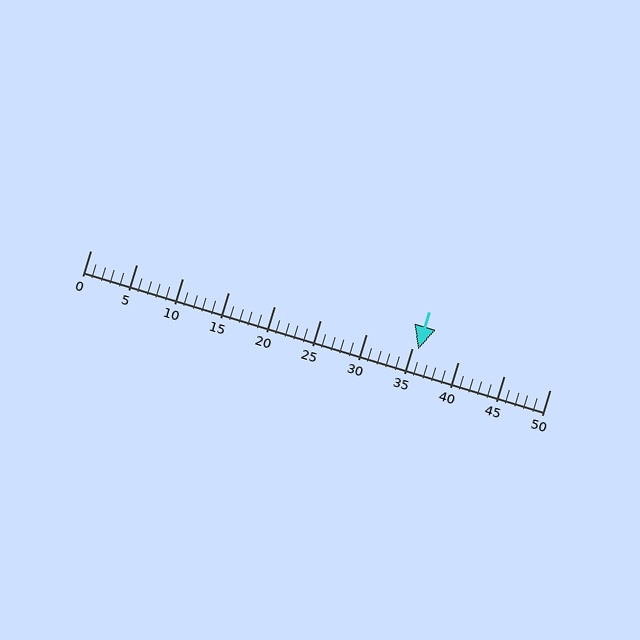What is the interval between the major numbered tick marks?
The major tick marks are spaced 5 units apart.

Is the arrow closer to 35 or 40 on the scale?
The arrow is closer to 35.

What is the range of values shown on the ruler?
The ruler shows values from 0 to 50.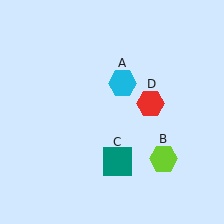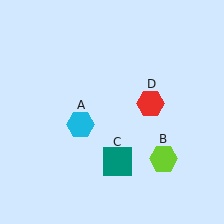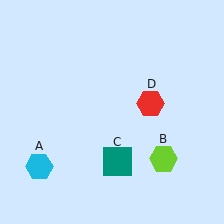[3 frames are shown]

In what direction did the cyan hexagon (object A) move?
The cyan hexagon (object A) moved down and to the left.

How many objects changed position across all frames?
1 object changed position: cyan hexagon (object A).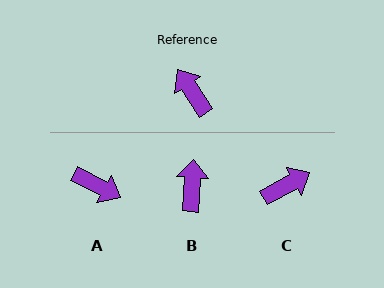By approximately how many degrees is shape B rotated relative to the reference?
Approximately 37 degrees clockwise.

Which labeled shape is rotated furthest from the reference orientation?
A, about 151 degrees away.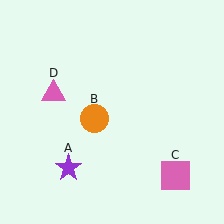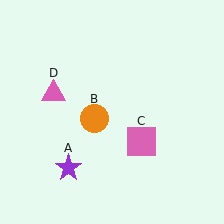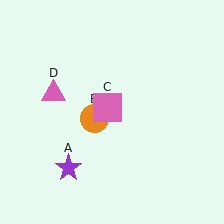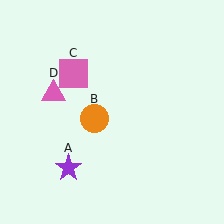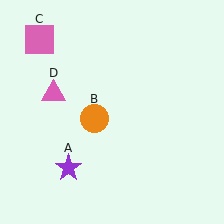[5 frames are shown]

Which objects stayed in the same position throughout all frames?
Purple star (object A) and orange circle (object B) and pink triangle (object D) remained stationary.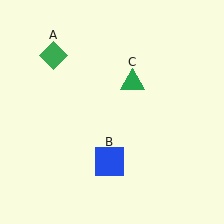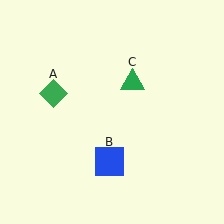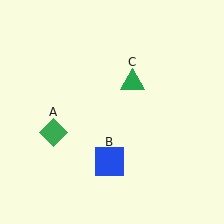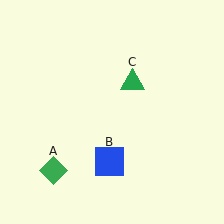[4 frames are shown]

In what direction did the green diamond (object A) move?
The green diamond (object A) moved down.